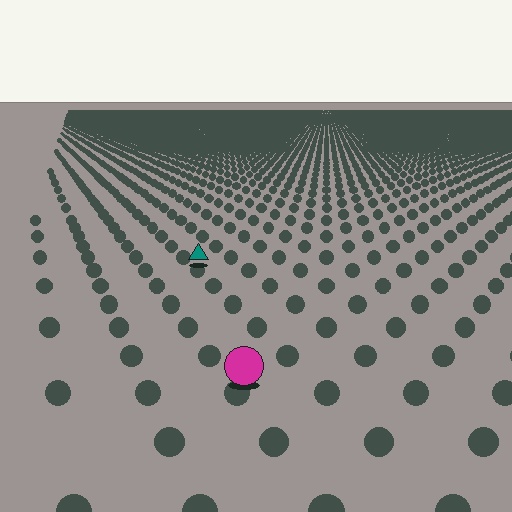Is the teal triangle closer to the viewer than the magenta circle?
No. The magenta circle is closer — you can tell from the texture gradient: the ground texture is coarser near it.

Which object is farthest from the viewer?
The teal triangle is farthest from the viewer. It appears smaller and the ground texture around it is denser.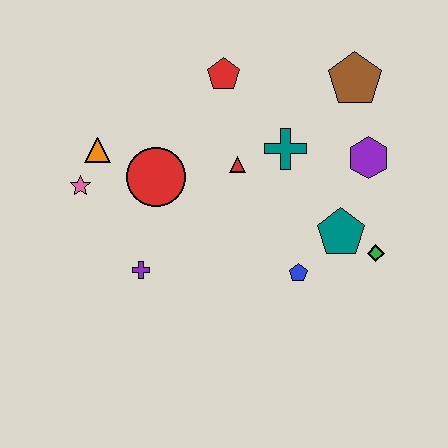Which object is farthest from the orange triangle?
The green diamond is farthest from the orange triangle.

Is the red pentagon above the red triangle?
Yes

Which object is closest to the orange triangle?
The pink star is closest to the orange triangle.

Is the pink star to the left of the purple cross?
Yes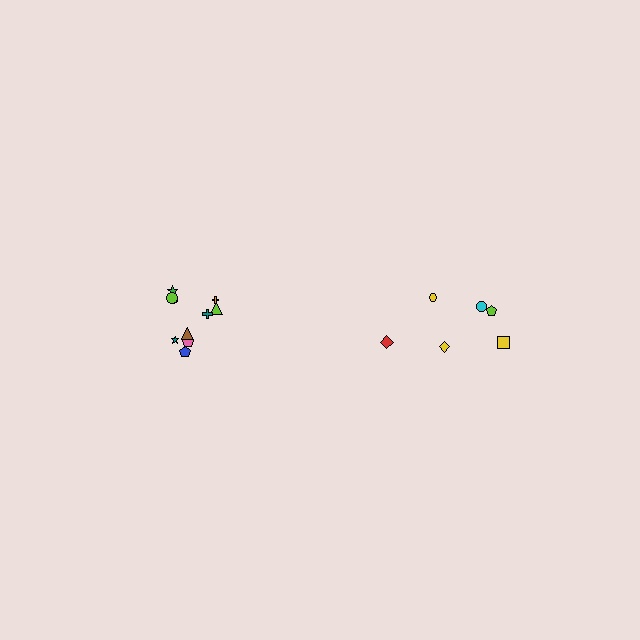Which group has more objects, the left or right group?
The left group.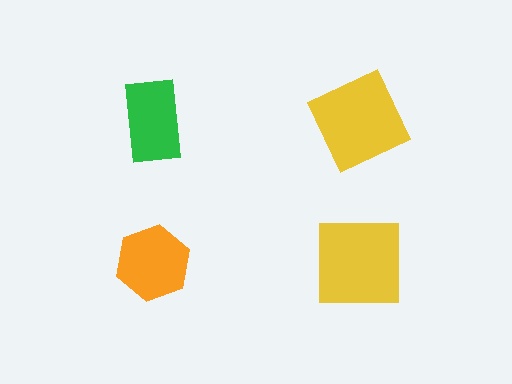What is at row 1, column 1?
A green rectangle.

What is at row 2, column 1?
An orange hexagon.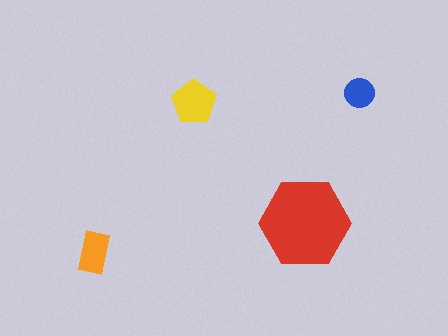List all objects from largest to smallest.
The red hexagon, the yellow pentagon, the orange rectangle, the blue circle.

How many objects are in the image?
There are 4 objects in the image.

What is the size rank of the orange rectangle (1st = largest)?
3rd.